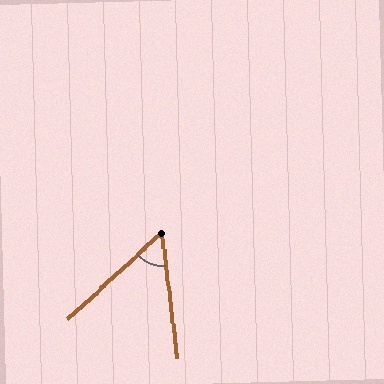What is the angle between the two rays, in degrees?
Approximately 54 degrees.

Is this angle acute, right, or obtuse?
It is acute.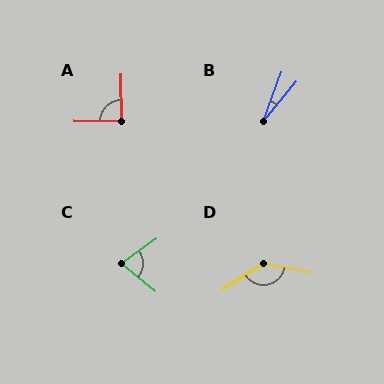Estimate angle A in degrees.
Approximately 89 degrees.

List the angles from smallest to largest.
B (19°), C (75°), A (89°), D (137°).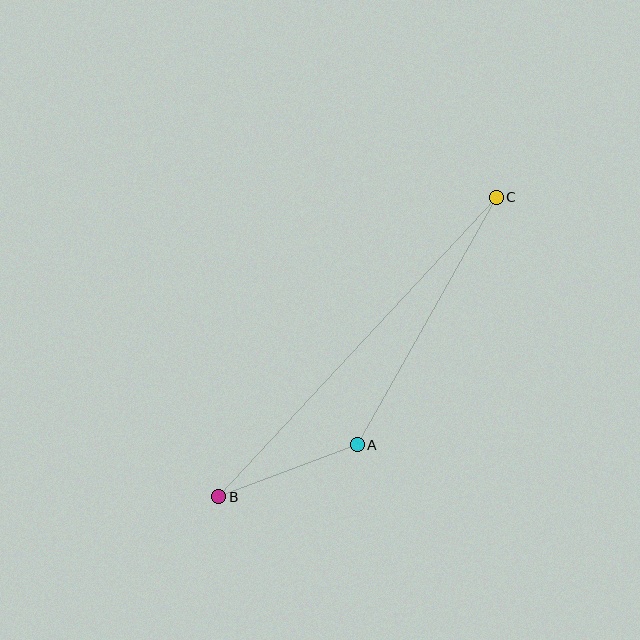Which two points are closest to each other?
Points A and B are closest to each other.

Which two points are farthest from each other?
Points B and C are farthest from each other.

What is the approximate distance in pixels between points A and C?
The distance between A and C is approximately 284 pixels.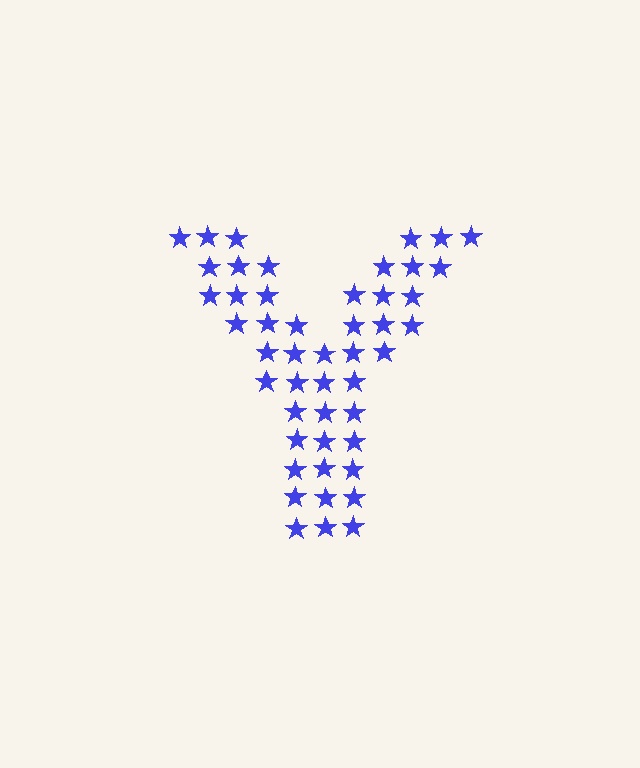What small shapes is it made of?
It is made of small stars.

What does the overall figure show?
The overall figure shows the letter Y.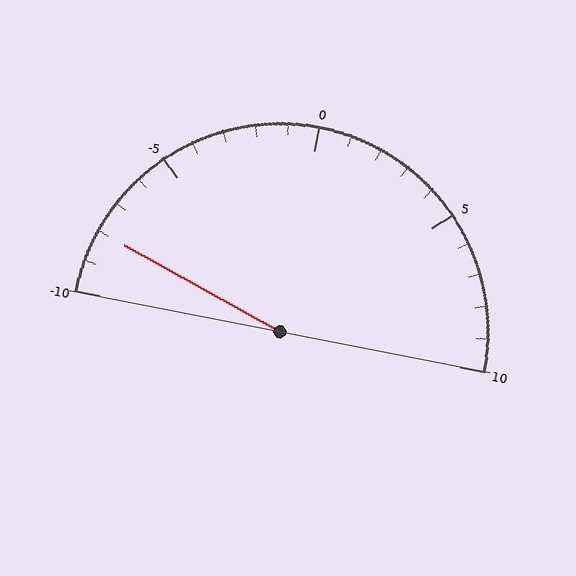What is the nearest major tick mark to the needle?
The nearest major tick mark is -10.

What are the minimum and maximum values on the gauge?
The gauge ranges from -10 to 10.